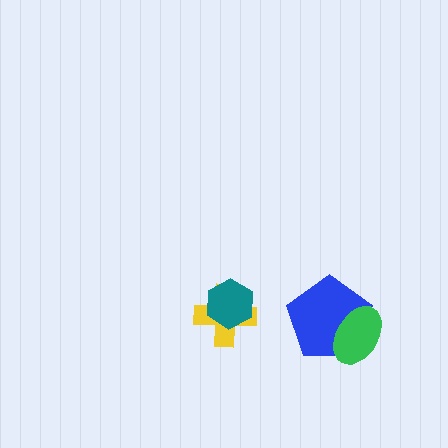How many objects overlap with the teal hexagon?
1 object overlaps with the teal hexagon.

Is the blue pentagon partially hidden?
Yes, it is partially covered by another shape.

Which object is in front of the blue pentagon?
The green ellipse is in front of the blue pentagon.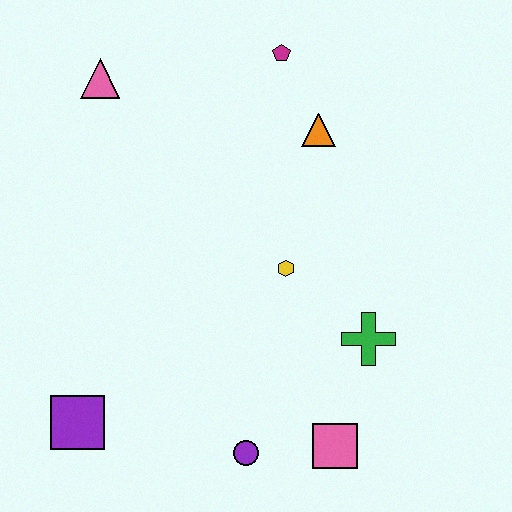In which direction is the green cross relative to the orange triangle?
The green cross is below the orange triangle.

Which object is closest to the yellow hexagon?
The green cross is closest to the yellow hexagon.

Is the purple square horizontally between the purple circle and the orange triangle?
No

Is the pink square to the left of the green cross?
Yes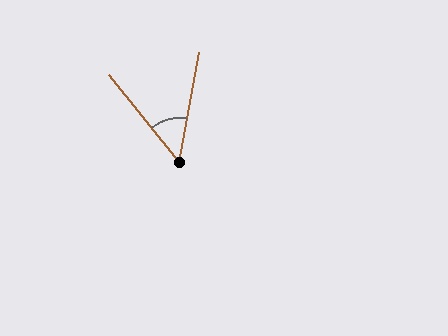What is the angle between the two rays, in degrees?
Approximately 49 degrees.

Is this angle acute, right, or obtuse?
It is acute.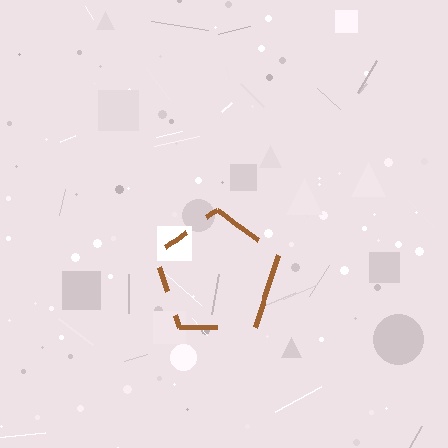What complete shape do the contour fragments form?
The contour fragments form a pentagon.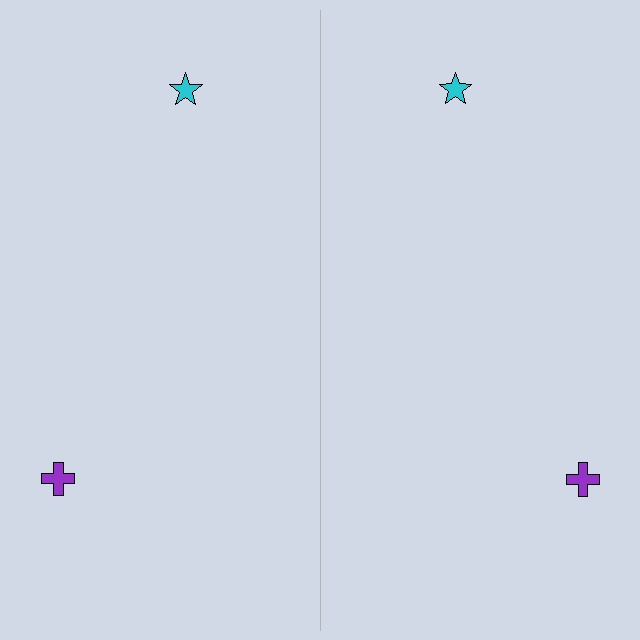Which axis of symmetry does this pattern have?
The pattern has a vertical axis of symmetry running through the center of the image.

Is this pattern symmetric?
Yes, this pattern has bilateral (reflection) symmetry.